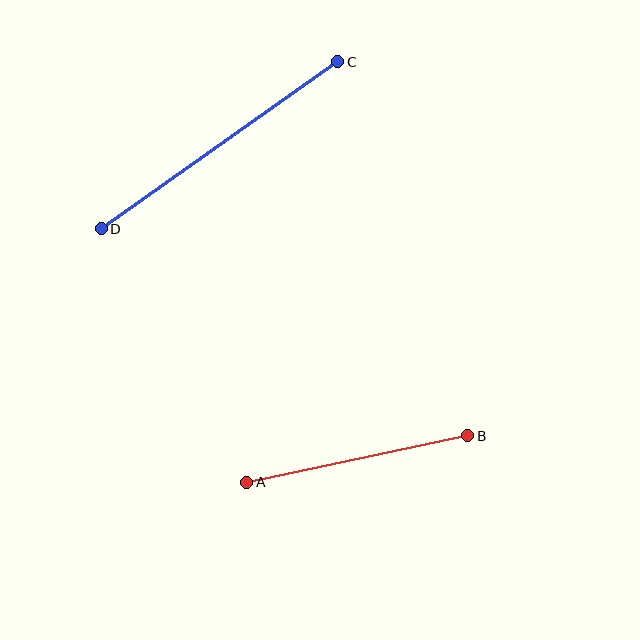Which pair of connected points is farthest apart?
Points C and D are farthest apart.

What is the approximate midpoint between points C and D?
The midpoint is at approximately (219, 145) pixels.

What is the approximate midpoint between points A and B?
The midpoint is at approximately (357, 459) pixels.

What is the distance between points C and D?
The distance is approximately 289 pixels.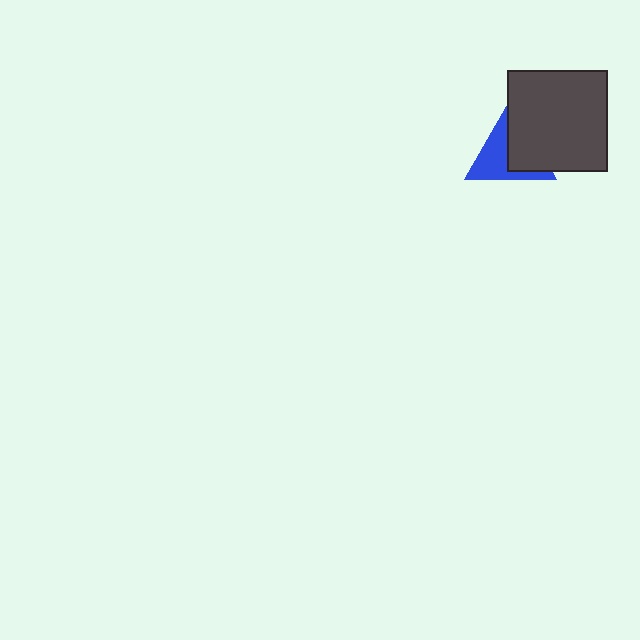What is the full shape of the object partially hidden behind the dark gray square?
The partially hidden object is a blue triangle.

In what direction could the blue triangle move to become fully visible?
The blue triangle could move left. That would shift it out from behind the dark gray square entirely.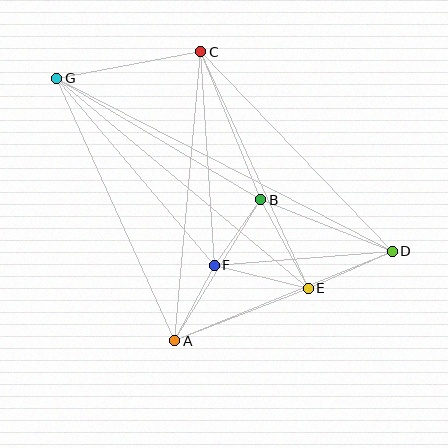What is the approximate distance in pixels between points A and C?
The distance between A and C is approximately 290 pixels.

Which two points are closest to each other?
Points B and F are closest to each other.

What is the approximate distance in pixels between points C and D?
The distance between C and D is approximately 276 pixels.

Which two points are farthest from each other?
Points D and G are farthest from each other.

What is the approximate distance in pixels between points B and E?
The distance between B and E is approximately 100 pixels.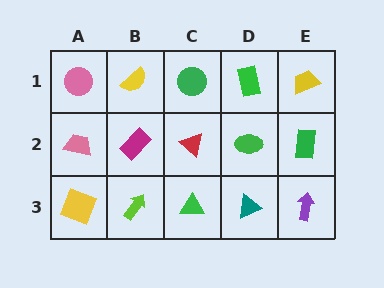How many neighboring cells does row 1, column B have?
3.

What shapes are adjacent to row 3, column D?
A green ellipse (row 2, column D), a green triangle (row 3, column C), a purple arrow (row 3, column E).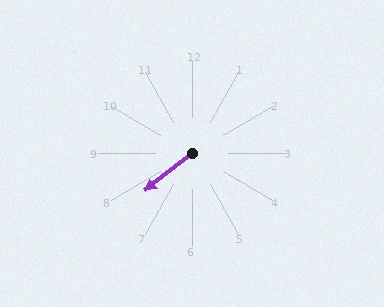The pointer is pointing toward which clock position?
Roughly 8 o'clock.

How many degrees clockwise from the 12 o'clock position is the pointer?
Approximately 232 degrees.